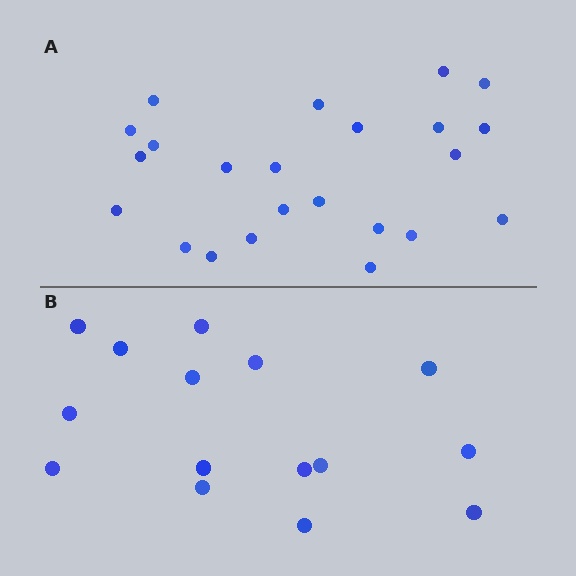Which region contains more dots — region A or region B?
Region A (the top region) has more dots.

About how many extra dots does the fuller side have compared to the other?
Region A has roughly 8 or so more dots than region B.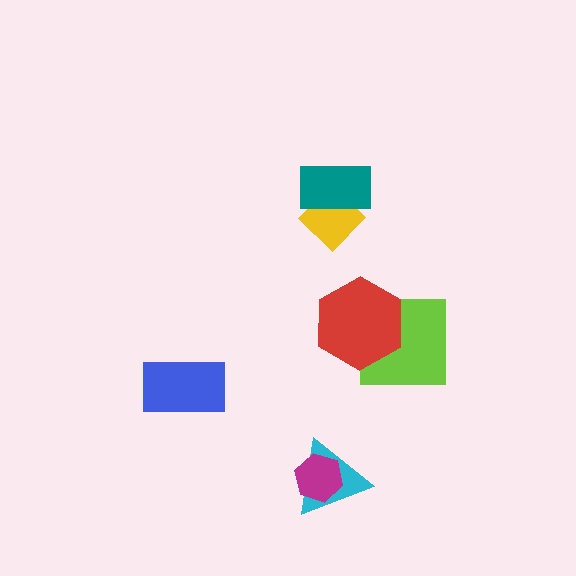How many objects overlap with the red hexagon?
1 object overlaps with the red hexagon.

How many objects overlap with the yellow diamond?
1 object overlaps with the yellow diamond.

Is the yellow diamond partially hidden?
Yes, it is partially covered by another shape.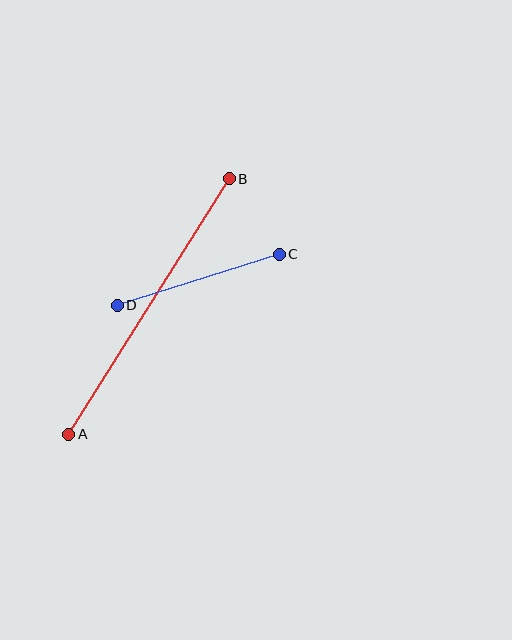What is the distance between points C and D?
The distance is approximately 170 pixels.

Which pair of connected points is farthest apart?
Points A and B are farthest apart.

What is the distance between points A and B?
The distance is approximately 301 pixels.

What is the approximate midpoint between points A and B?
The midpoint is at approximately (149, 306) pixels.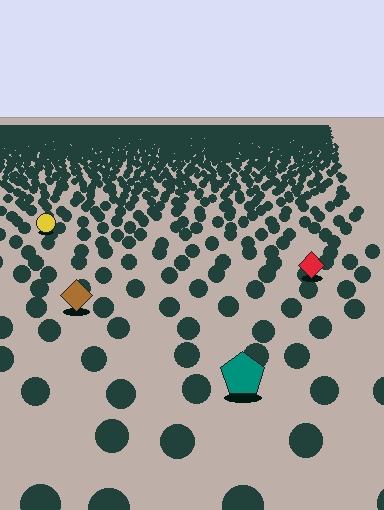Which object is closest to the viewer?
The teal pentagon is closest. The texture marks near it are larger and more spread out.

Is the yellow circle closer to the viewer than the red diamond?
No. The red diamond is closer — you can tell from the texture gradient: the ground texture is coarser near it.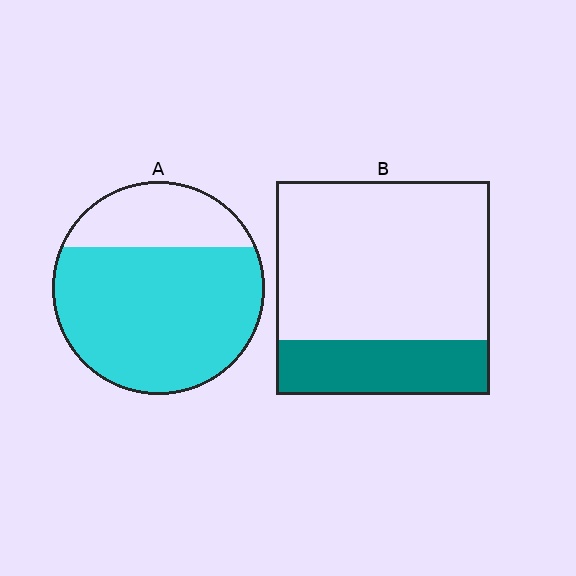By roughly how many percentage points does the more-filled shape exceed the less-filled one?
By roughly 50 percentage points (A over B).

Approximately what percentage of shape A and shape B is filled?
A is approximately 75% and B is approximately 25%.